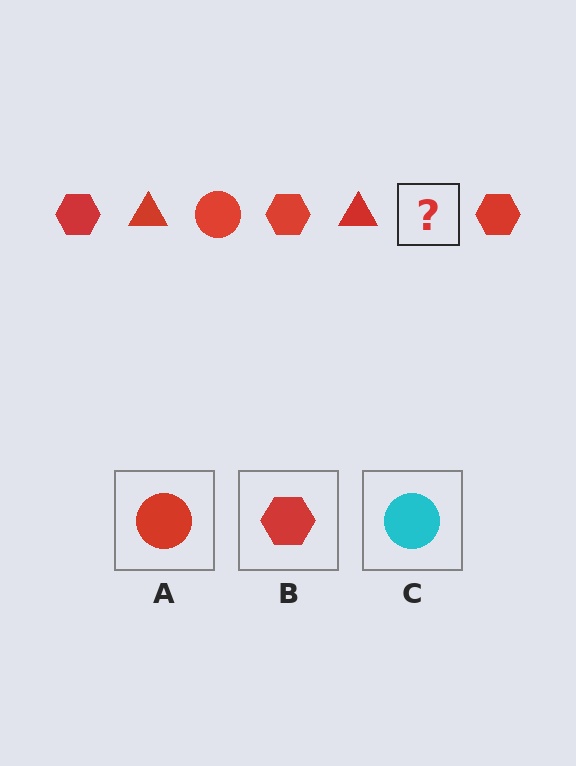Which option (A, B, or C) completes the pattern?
A.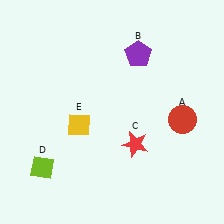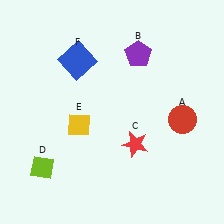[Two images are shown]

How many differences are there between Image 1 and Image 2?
There is 1 difference between the two images.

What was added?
A blue square (F) was added in Image 2.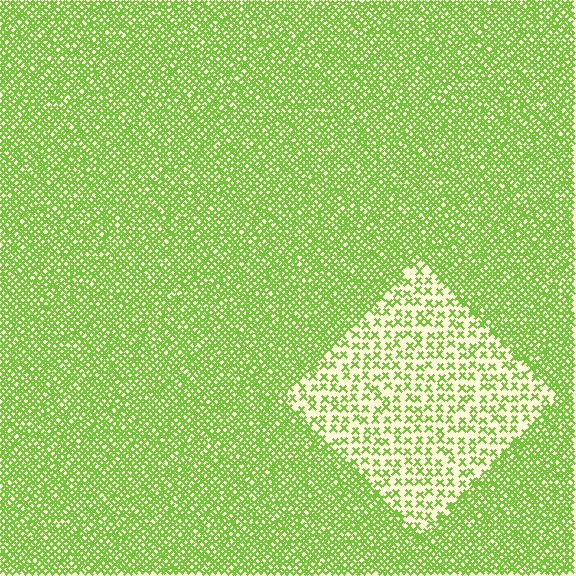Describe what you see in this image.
The image contains small lime elements arranged at two different densities. A diamond-shaped region is visible where the elements are less densely packed than the surrounding area.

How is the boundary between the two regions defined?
The boundary is defined by a change in element density (approximately 2.6x ratio). All elements are the same color, size, and shape.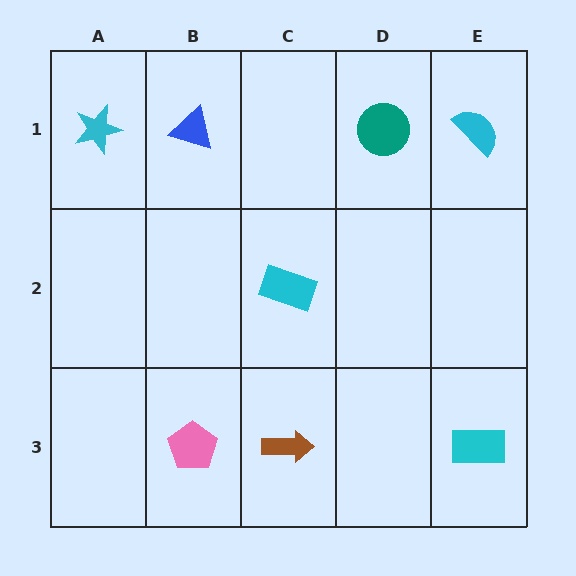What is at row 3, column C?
A brown arrow.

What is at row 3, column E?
A cyan rectangle.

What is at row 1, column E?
A cyan semicircle.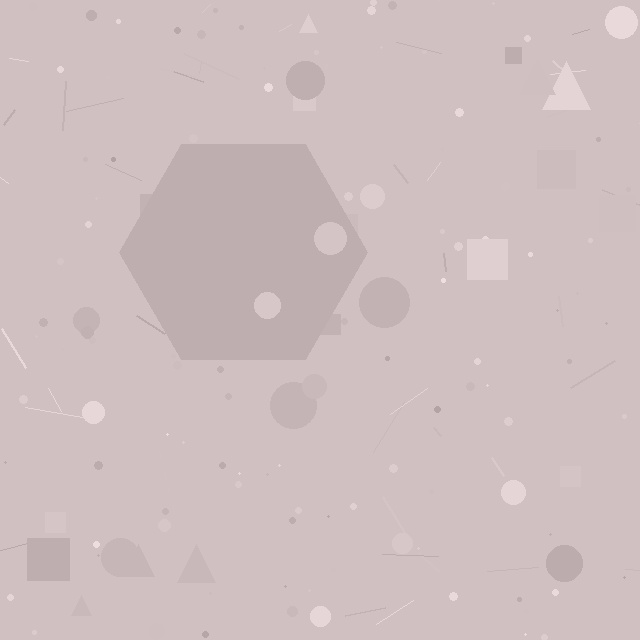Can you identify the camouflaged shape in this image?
The camouflaged shape is a hexagon.